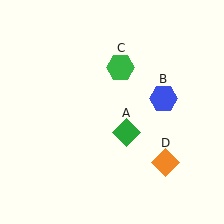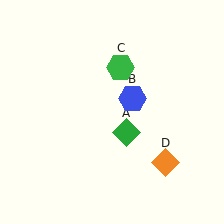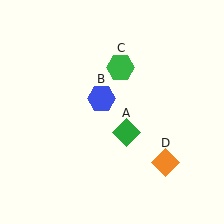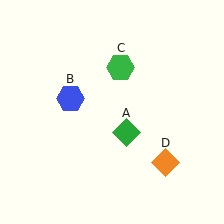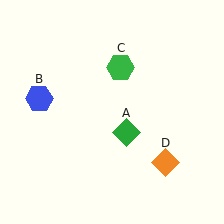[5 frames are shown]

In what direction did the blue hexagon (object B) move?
The blue hexagon (object B) moved left.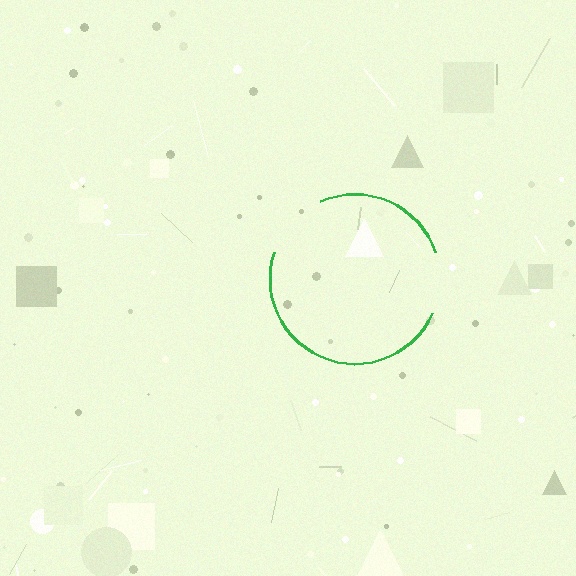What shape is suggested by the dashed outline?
The dashed outline suggests a circle.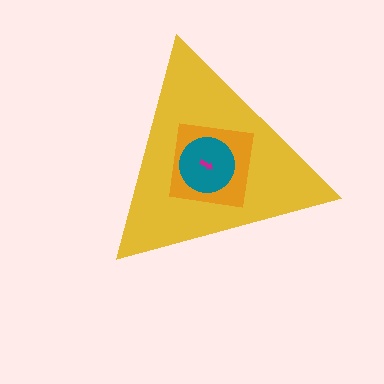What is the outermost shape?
The yellow triangle.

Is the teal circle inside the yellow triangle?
Yes.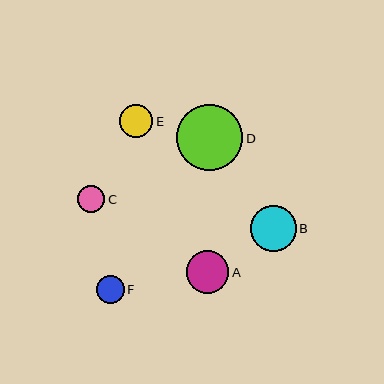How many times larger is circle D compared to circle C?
Circle D is approximately 2.5 times the size of circle C.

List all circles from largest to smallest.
From largest to smallest: D, B, A, E, F, C.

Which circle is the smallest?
Circle C is the smallest with a size of approximately 27 pixels.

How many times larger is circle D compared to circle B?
Circle D is approximately 1.4 times the size of circle B.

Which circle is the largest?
Circle D is the largest with a size of approximately 66 pixels.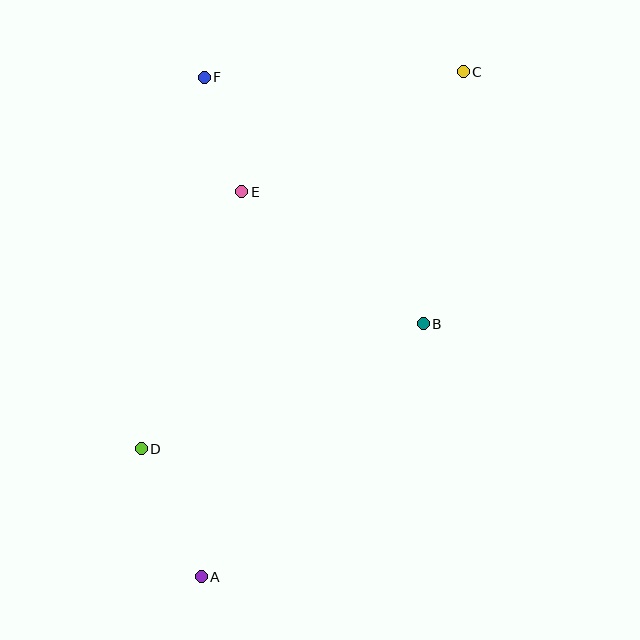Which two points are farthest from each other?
Points A and C are farthest from each other.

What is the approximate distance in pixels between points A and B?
The distance between A and B is approximately 337 pixels.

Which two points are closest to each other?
Points E and F are closest to each other.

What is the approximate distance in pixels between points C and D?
The distance between C and D is approximately 496 pixels.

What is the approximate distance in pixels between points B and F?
The distance between B and F is approximately 330 pixels.